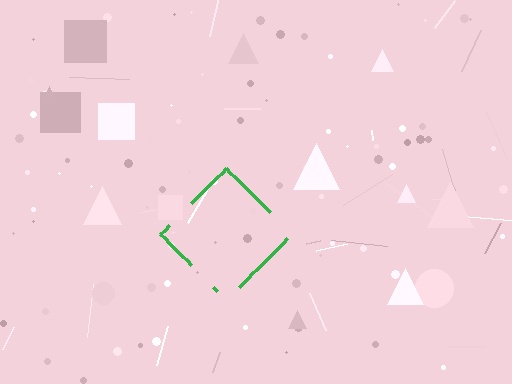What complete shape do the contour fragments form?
The contour fragments form a diamond.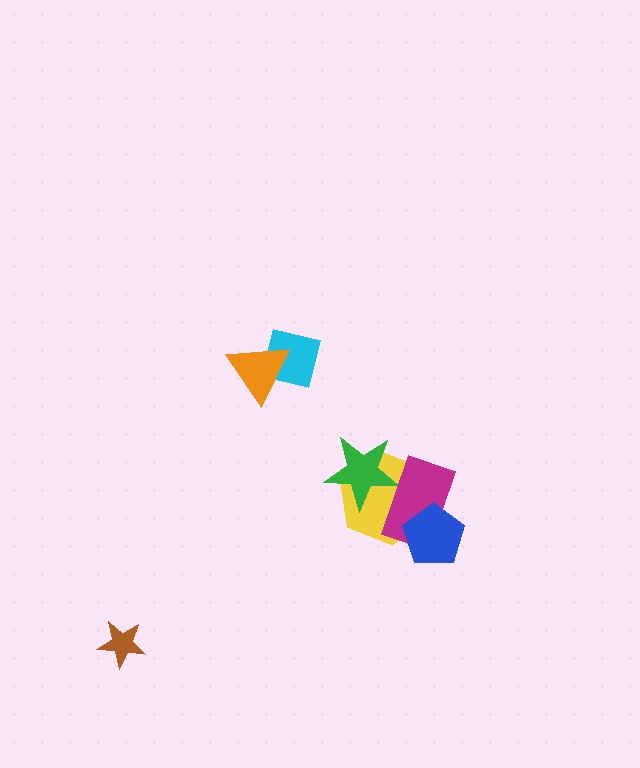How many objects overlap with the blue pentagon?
2 objects overlap with the blue pentagon.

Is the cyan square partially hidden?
Yes, it is partially covered by another shape.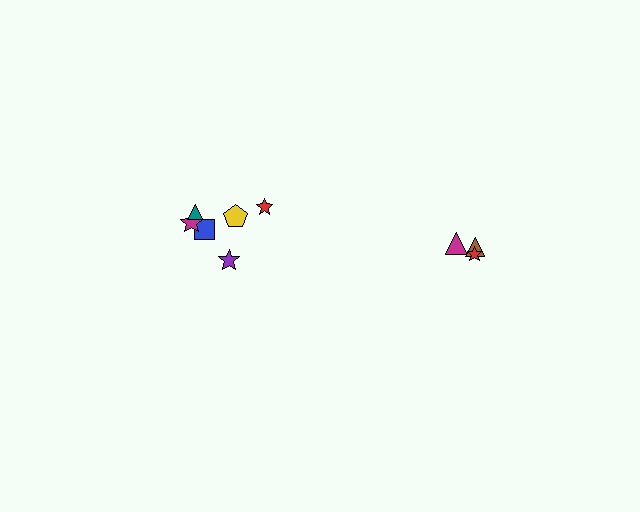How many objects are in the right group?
There are 3 objects.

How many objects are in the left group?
There are 6 objects.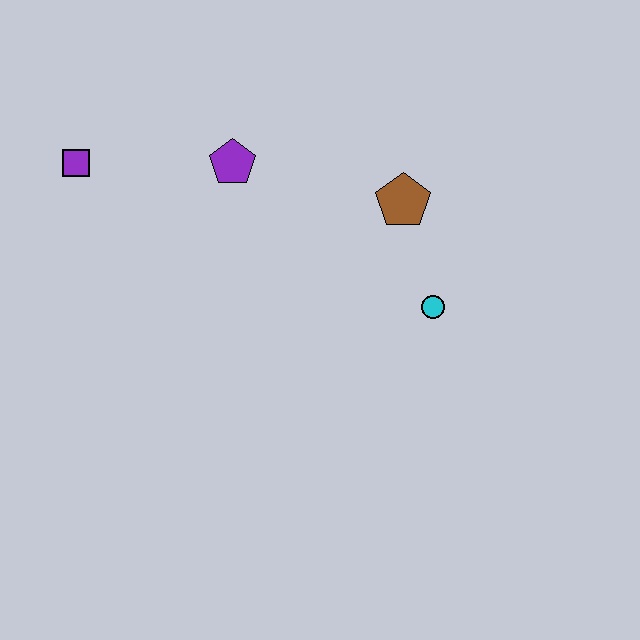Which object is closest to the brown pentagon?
The cyan circle is closest to the brown pentagon.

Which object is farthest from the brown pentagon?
The purple square is farthest from the brown pentagon.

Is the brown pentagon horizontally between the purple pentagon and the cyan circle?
Yes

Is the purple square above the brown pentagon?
Yes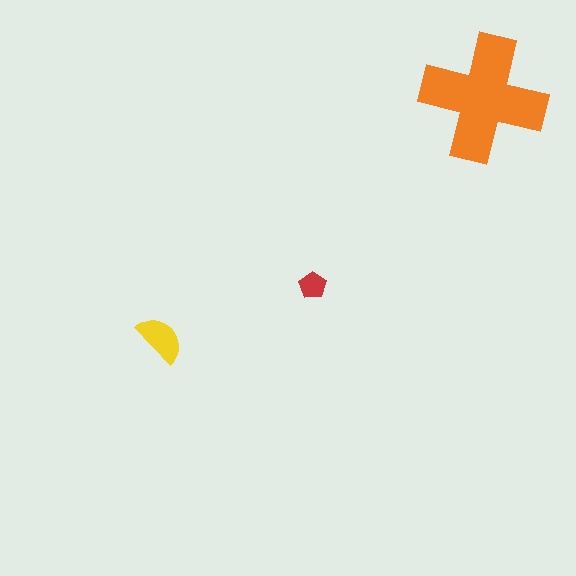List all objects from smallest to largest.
The red pentagon, the yellow semicircle, the orange cross.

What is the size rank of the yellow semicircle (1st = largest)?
2nd.